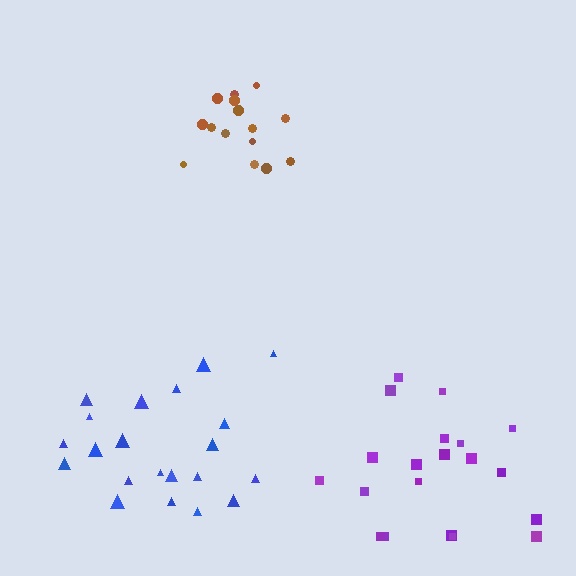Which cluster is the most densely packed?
Brown.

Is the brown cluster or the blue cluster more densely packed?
Brown.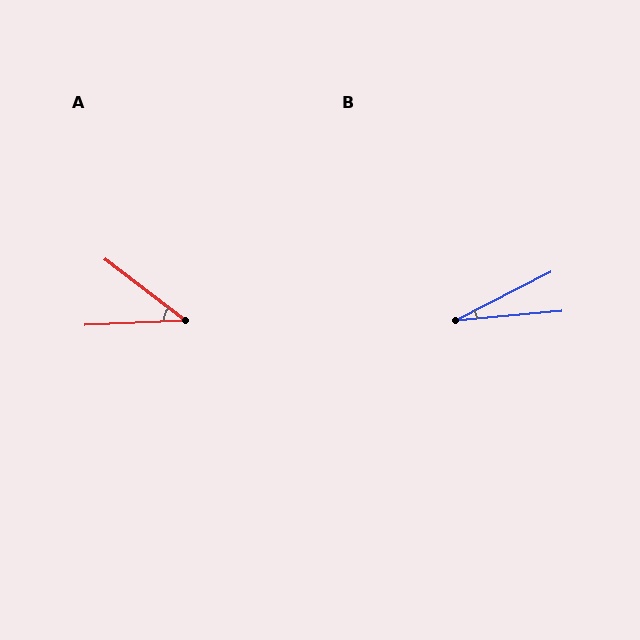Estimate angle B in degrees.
Approximately 22 degrees.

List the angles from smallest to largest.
B (22°), A (39°).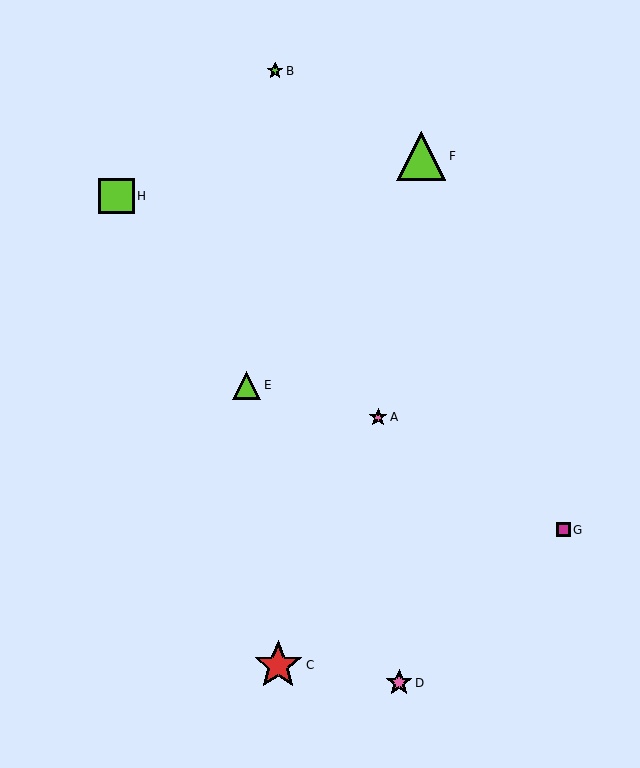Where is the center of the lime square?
The center of the lime square is at (117, 196).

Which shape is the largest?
The red star (labeled C) is the largest.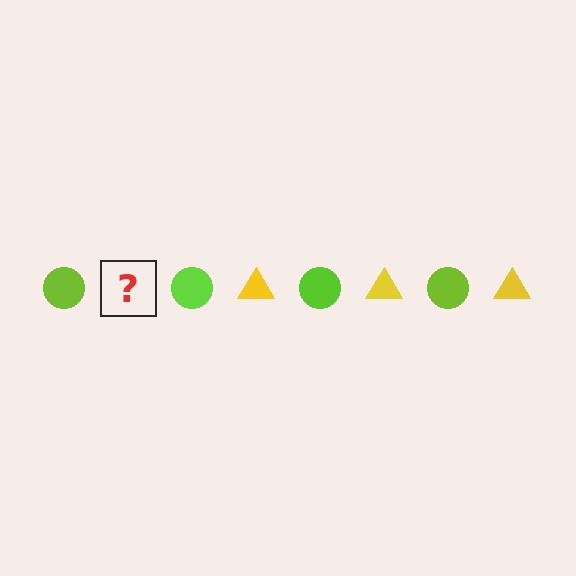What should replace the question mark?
The question mark should be replaced with a yellow triangle.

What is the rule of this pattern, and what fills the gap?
The rule is that the pattern alternates between lime circle and yellow triangle. The gap should be filled with a yellow triangle.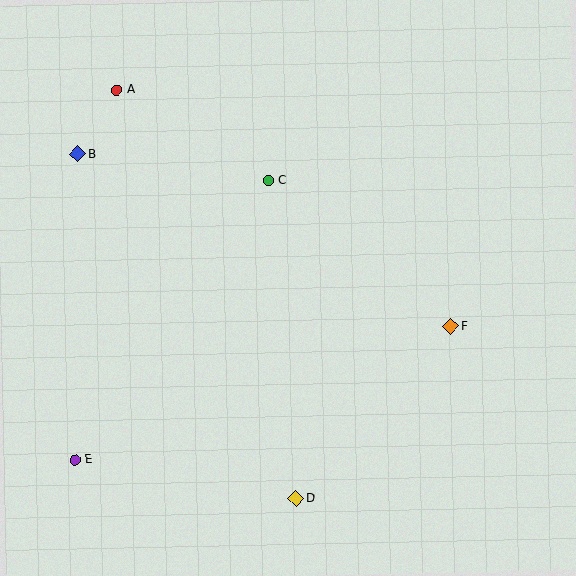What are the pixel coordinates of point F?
Point F is at (450, 326).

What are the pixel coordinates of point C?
Point C is at (268, 181).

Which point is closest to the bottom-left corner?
Point E is closest to the bottom-left corner.